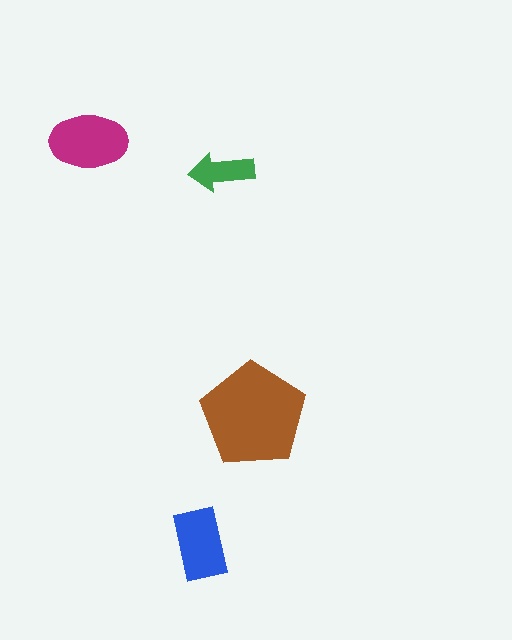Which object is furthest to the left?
The magenta ellipse is leftmost.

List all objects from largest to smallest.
The brown pentagon, the magenta ellipse, the blue rectangle, the green arrow.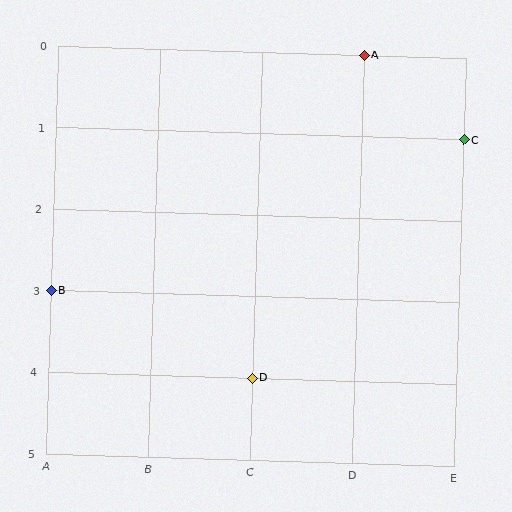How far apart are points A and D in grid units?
Points A and D are 1 column and 4 rows apart (about 4.1 grid units diagonally).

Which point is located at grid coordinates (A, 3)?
Point B is at (A, 3).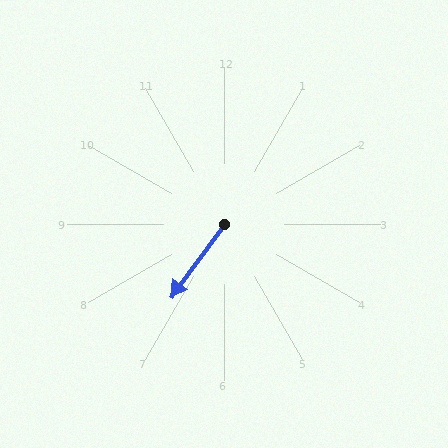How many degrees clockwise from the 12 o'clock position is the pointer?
Approximately 216 degrees.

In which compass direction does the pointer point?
Southwest.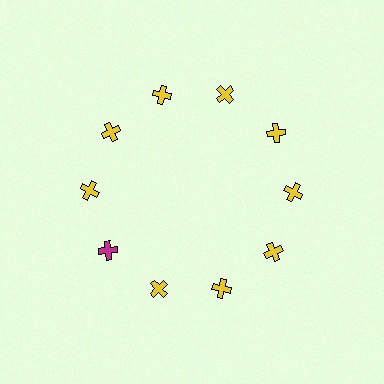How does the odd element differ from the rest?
It has a different color: magenta instead of yellow.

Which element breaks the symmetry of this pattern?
The magenta cross at roughly the 8 o'clock position breaks the symmetry. All other shapes are yellow crosses.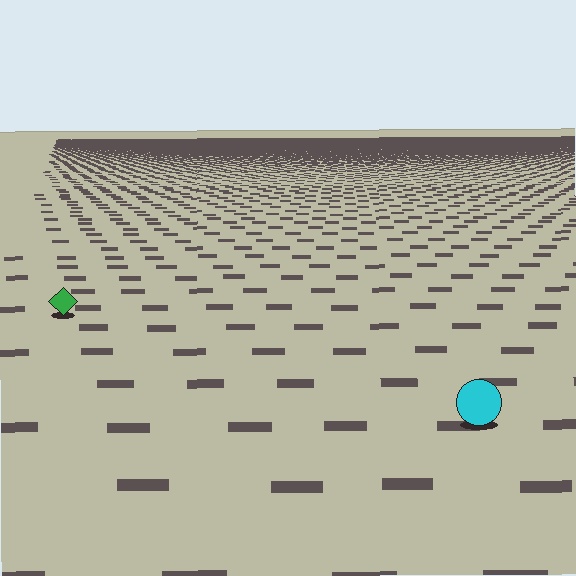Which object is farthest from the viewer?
The green diamond is farthest from the viewer. It appears smaller and the ground texture around it is denser.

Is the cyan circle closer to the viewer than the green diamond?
Yes. The cyan circle is closer — you can tell from the texture gradient: the ground texture is coarser near it.